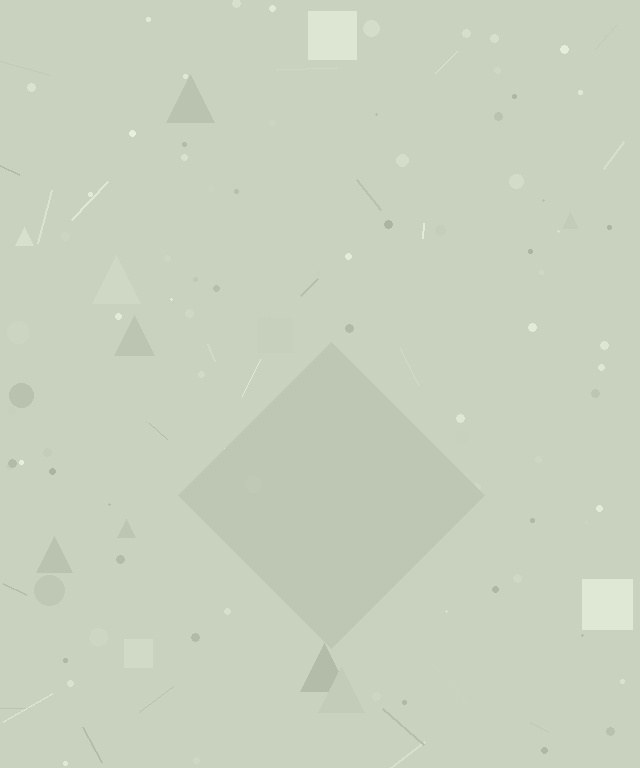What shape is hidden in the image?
A diamond is hidden in the image.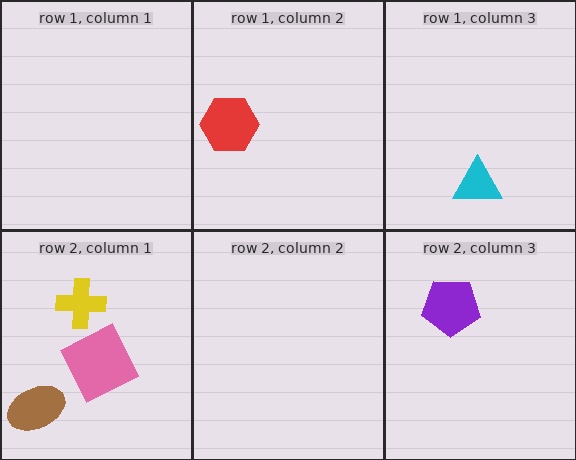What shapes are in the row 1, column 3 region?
The cyan triangle.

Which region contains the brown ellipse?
The row 2, column 1 region.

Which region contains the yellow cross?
The row 2, column 1 region.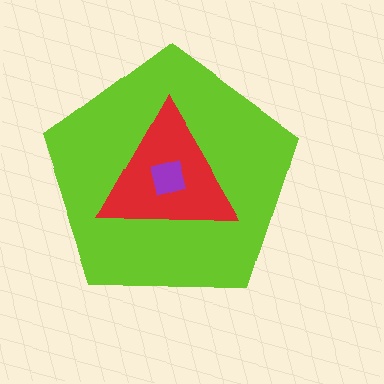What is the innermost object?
The purple square.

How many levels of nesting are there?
3.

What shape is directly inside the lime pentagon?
The red triangle.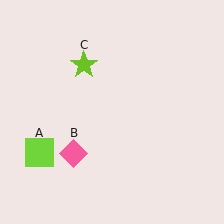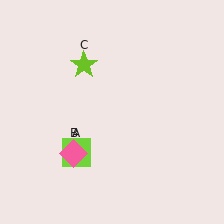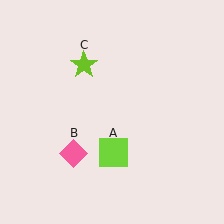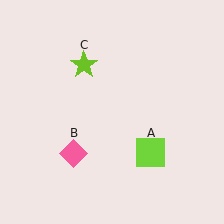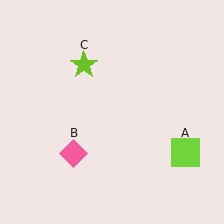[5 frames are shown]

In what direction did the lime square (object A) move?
The lime square (object A) moved right.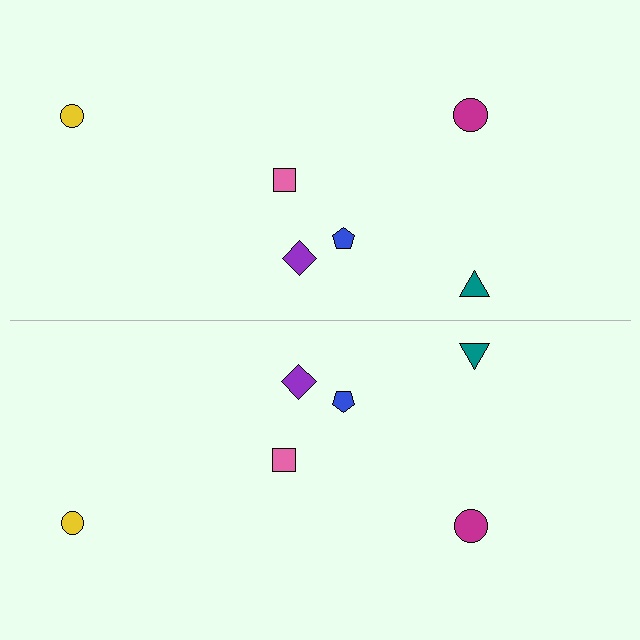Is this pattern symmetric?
Yes, this pattern has bilateral (reflection) symmetry.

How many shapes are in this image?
There are 12 shapes in this image.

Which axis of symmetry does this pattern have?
The pattern has a horizontal axis of symmetry running through the center of the image.